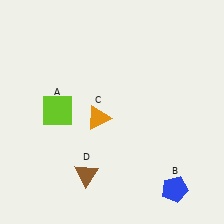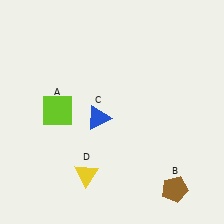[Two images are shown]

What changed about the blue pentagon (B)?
In Image 1, B is blue. In Image 2, it changed to brown.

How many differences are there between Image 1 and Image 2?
There are 3 differences between the two images.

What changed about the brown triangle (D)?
In Image 1, D is brown. In Image 2, it changed to yellow.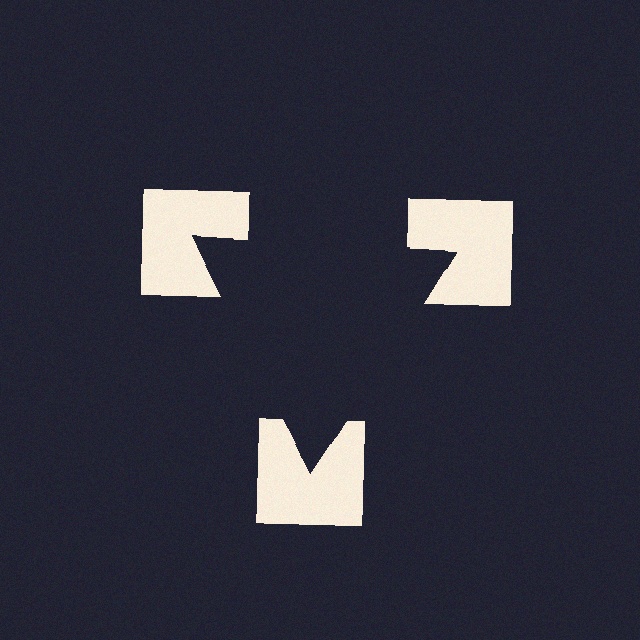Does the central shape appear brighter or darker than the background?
It typically appears slightly darker than the background, even though no actual brightness change is drawn.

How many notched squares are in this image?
There are 3 — one at each vertex of the illusory triangle.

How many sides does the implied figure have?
3 sides.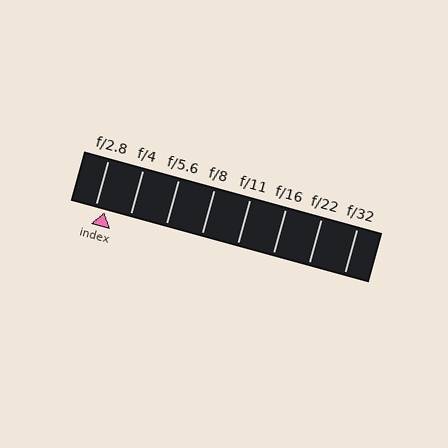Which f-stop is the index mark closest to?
The index mark is closest to f/2.8.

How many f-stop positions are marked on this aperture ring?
There are 8 f-stop positions marked.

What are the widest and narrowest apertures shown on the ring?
The widest aperture shown is f/2.8 and the narrowest is f/32.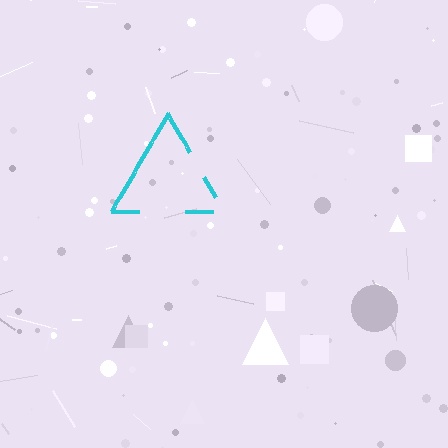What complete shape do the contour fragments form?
The contour fragments form a triangle.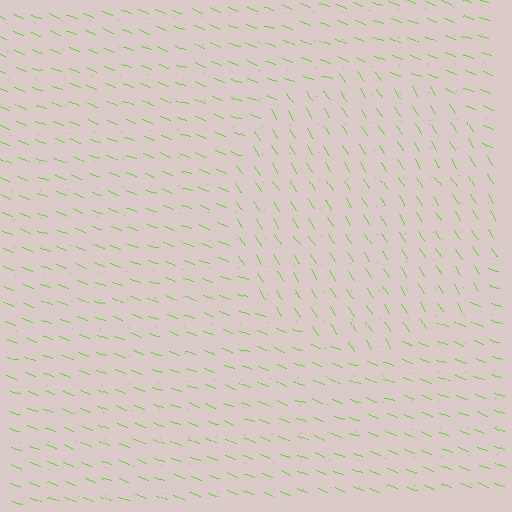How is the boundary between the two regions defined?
The boundary is defined purely by a change in line orientation (approximately 37 degrees difference). All lines are the same color and thickness.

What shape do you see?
I see a circle.